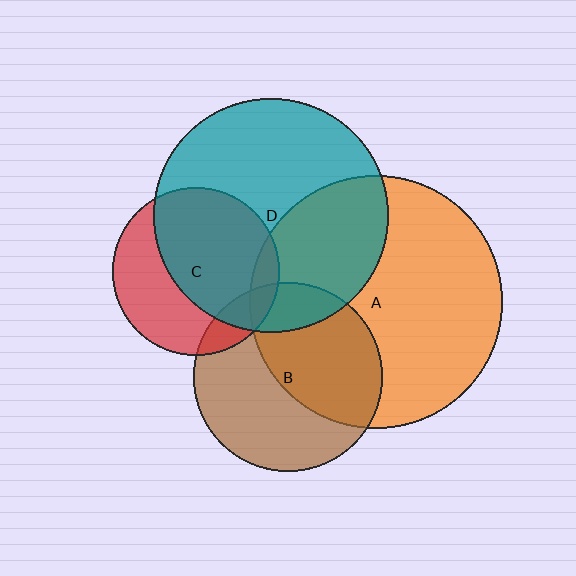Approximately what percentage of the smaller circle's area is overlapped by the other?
Approximately 15%.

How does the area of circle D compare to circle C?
Approximately 1.9 times.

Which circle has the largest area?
Circle A (orange).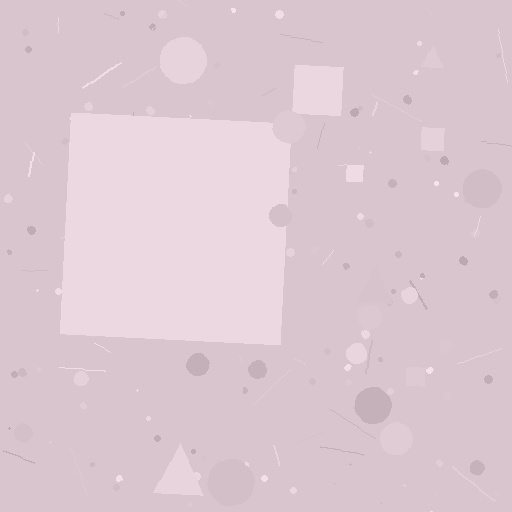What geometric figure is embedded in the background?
A square is embedded in the background.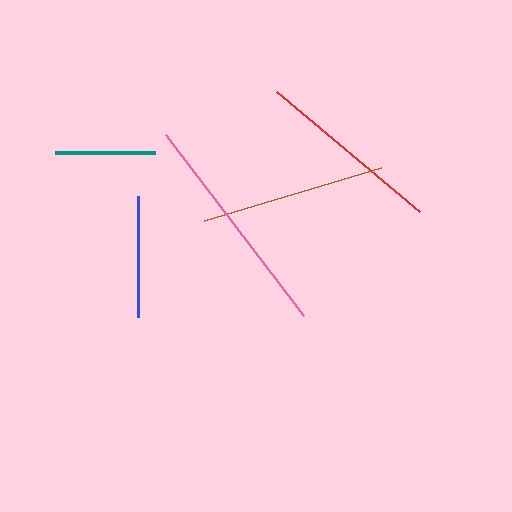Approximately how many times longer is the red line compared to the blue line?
The red line is approximately 1.5 times the length of the blue line.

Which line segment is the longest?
The pink line is the longest at approximately 228 pixels.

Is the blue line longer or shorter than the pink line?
The pink line is longer than the blue line.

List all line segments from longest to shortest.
From longest to shortest: pink, red, brown, blue, teal.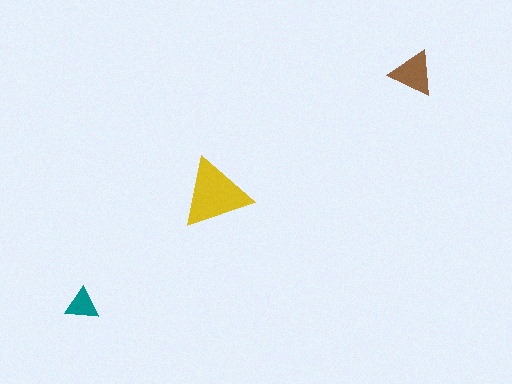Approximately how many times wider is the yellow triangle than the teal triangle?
About 2 times wider.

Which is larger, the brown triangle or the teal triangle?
The brown one.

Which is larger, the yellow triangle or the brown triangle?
The yellow one.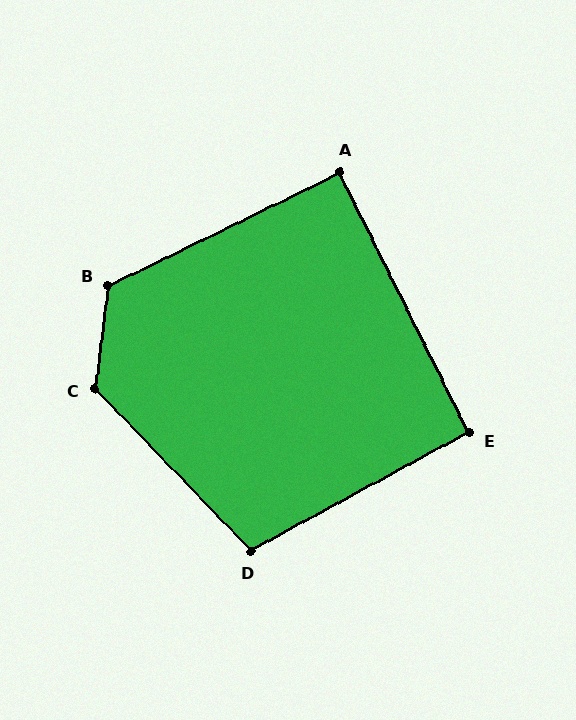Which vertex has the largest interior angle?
C, at approximately 129 degrees.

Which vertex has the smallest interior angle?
A, at approximately 90 degrees.